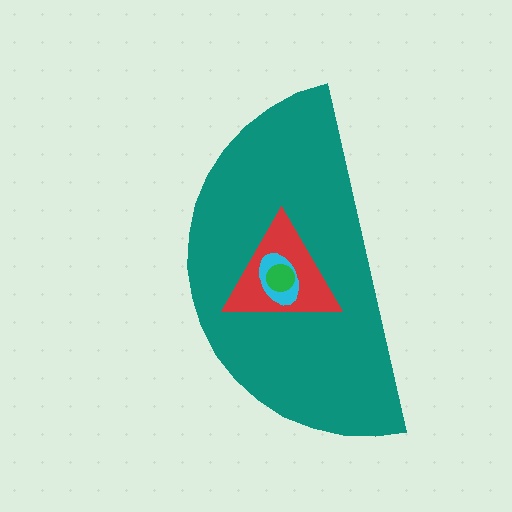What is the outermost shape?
The teal semicircle.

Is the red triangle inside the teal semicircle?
Yes.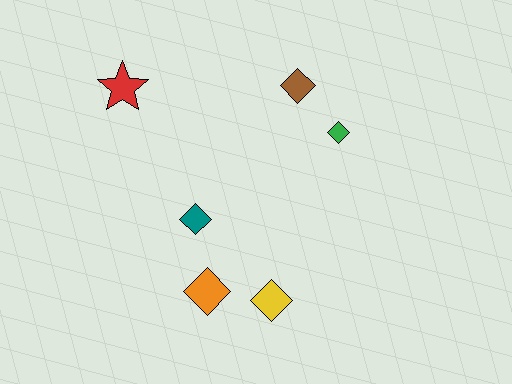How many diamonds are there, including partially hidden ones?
There are 5 diamonds.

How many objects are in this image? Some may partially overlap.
There are 6 objects.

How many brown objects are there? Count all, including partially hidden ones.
There is 1 brown object.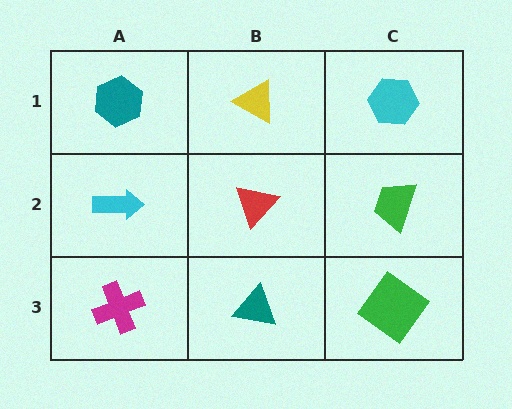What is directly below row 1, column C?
A green trapezoid.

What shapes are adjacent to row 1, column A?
A cyan arrow (row 2, column A), a yellow triangle (row 1, column B).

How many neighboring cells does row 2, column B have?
4.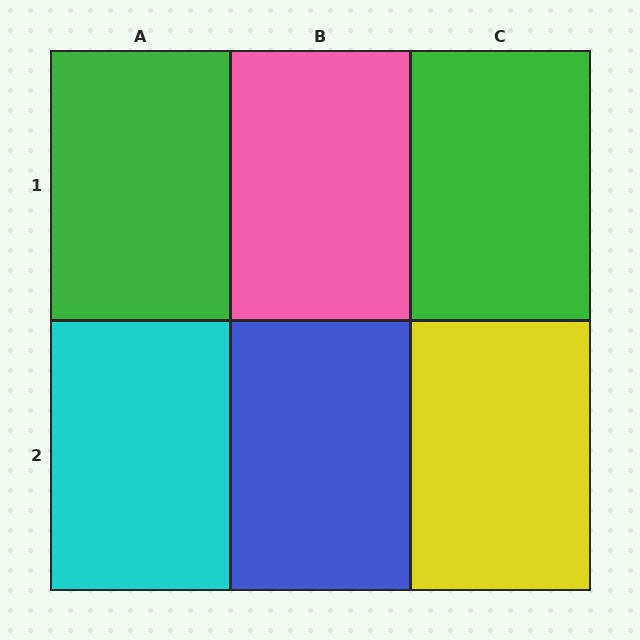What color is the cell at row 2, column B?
Blue.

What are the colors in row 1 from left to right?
Green, pink, green.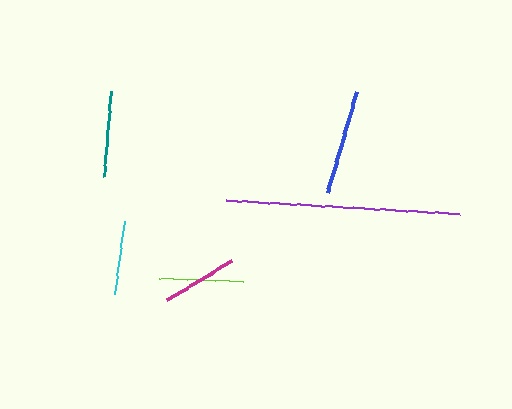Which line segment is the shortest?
The cyan line is the shortest at approximately 73 pixels.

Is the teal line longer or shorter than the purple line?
The purple line is longer than the teal line.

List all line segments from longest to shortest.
From longest to shortest: purple, blue, teal, lime, magenta, cyan.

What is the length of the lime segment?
The lime segment is approximately 84 pixels long.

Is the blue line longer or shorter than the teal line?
The blue line is longer than the teal line.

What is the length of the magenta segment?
The magenta segment is approximately 76 pixels long.